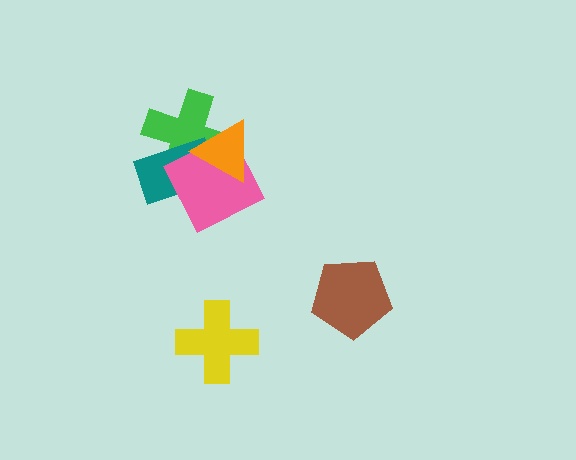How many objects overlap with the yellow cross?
0 objects overlap with the yellow cross.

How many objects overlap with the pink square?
3 objects overlap with the pink square.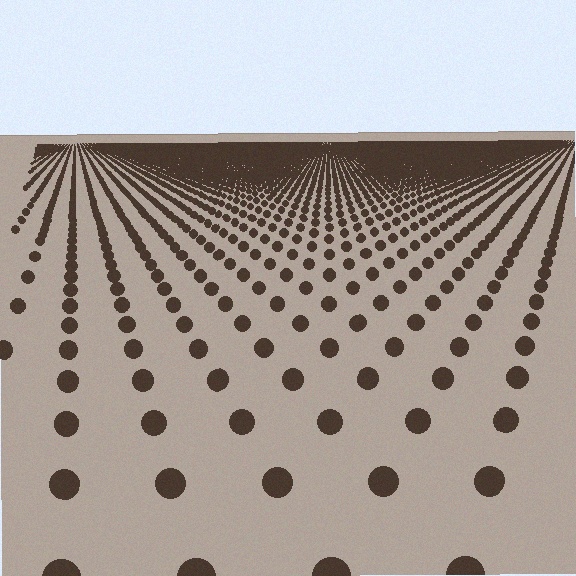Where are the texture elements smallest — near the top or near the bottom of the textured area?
Near the top.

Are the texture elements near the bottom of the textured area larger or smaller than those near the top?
Larger. Near the bottom, elements are closer to the viewer and appear at a bigger on-screen size.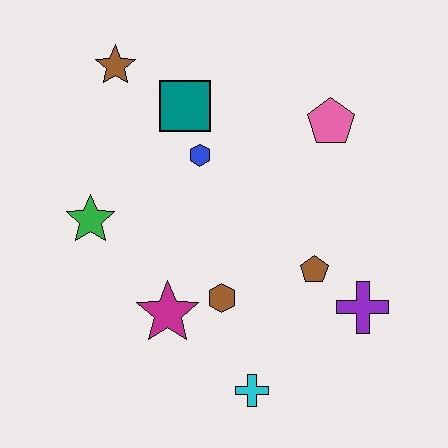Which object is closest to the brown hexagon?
The magenta star is closest to the brown hexagon.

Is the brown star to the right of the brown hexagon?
No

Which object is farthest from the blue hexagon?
The cyan cross is farthest from the blue hexagon.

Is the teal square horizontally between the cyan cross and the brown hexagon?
No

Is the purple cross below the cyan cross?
No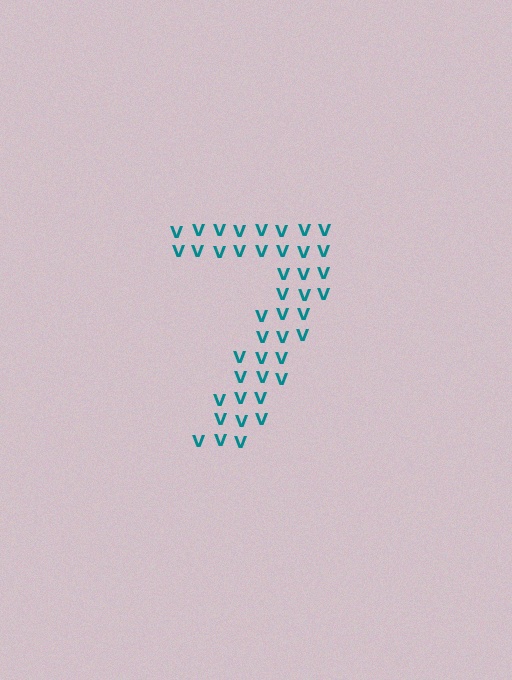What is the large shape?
The large shape is the digit 7.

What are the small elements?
The small elements are letter V's.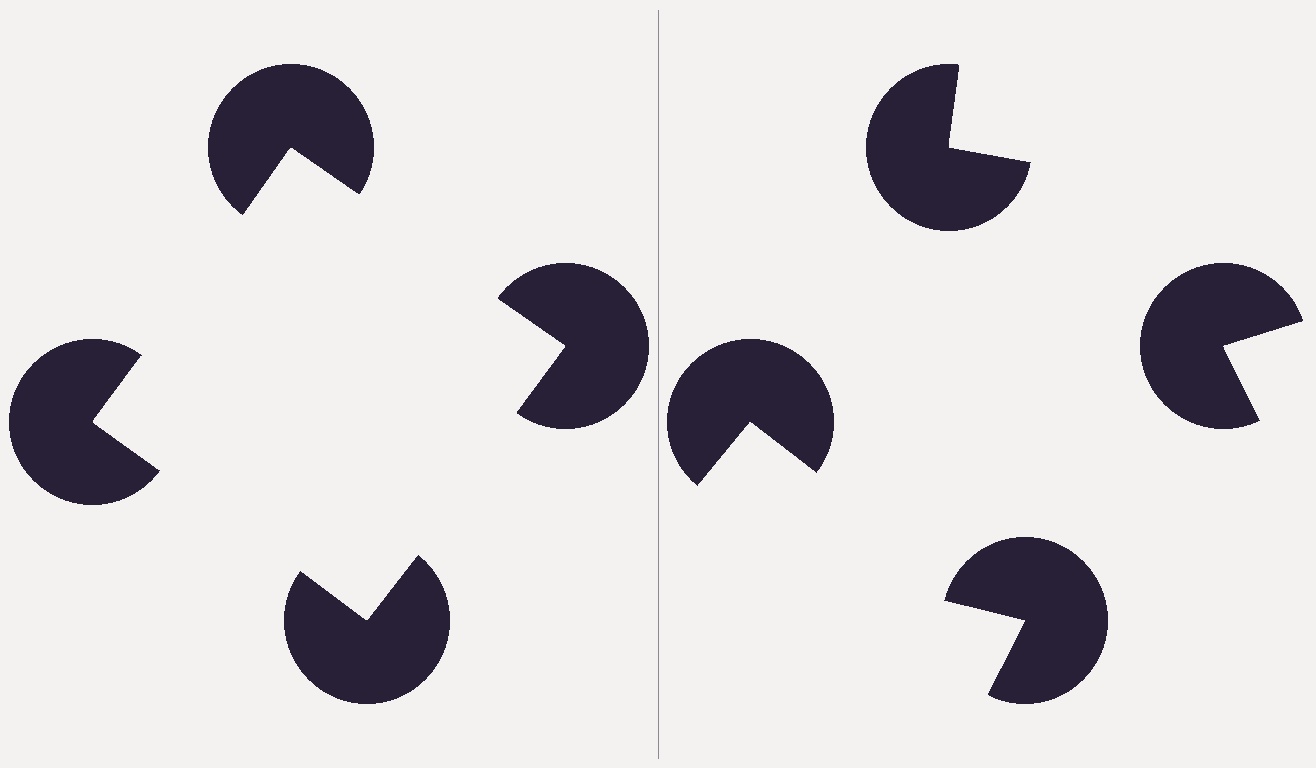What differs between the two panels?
The pac-man discs are positioned identically on both sides; only the wedge orientations differ. On the left they align to a square; on the right they are misaligned.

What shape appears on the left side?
An illusory square.